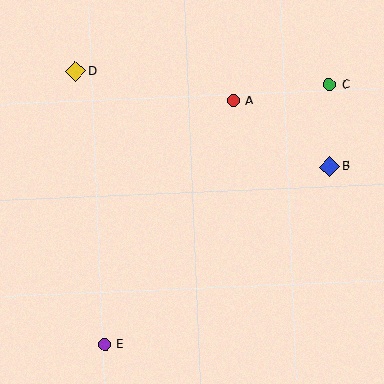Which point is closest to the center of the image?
Point A at (233, 101) is closest to the center.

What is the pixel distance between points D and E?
The distance between D and E is 275 pixels.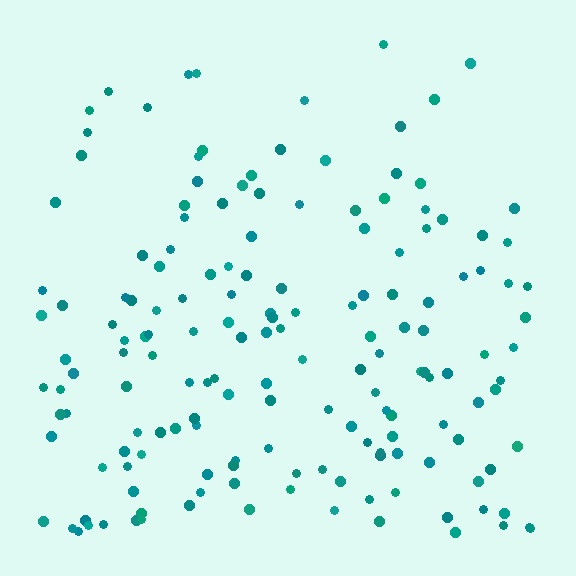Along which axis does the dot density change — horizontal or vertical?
Vertical.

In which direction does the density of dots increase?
From top to bottom, with the bottom side densest.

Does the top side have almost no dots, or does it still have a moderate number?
Still a moderate number, just noticeably fewer than the bottom.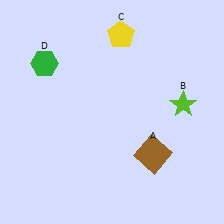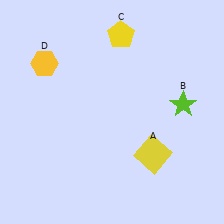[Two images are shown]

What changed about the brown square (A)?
In Image 1, A is brown. In Image 2, it changed to yellow.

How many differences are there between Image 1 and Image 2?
There are 2 differences between the two images.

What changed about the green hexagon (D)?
In Image 1, D is green. In Image 2, it changed to yellow.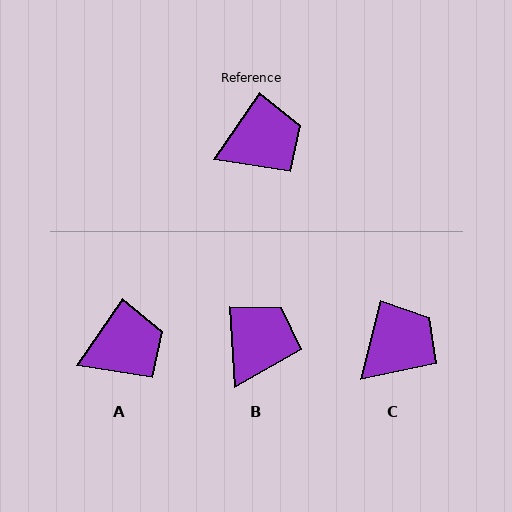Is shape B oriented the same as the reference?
No, it is off by about 38 degrees.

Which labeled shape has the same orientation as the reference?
A.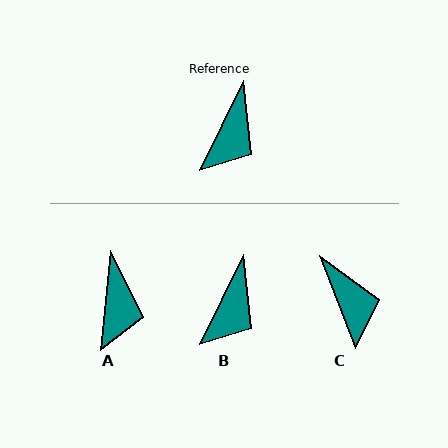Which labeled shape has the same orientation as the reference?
B.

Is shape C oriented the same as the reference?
No, it is off by about 47 degrees.